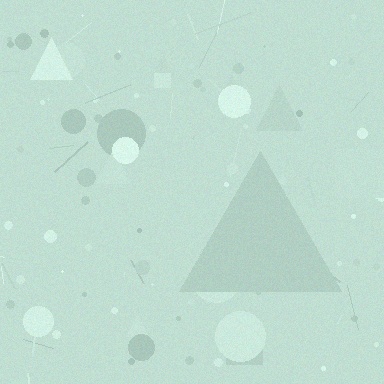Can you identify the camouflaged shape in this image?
The camouflaged shape is a triangle.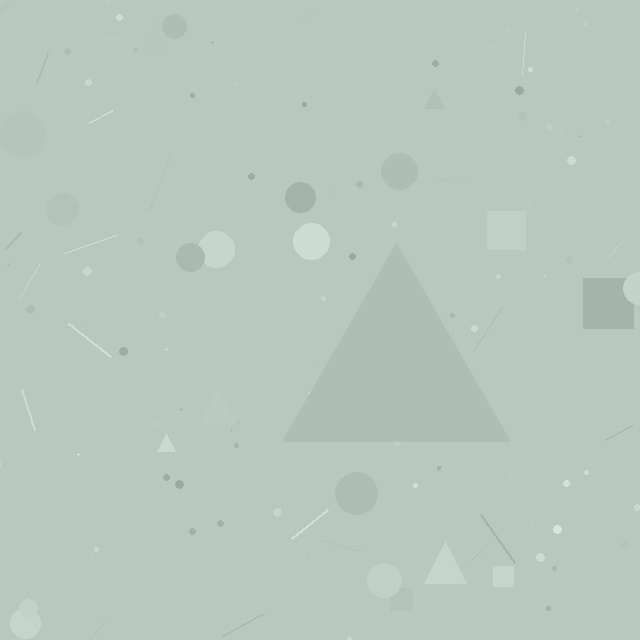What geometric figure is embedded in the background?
A triangle is embedded in the background.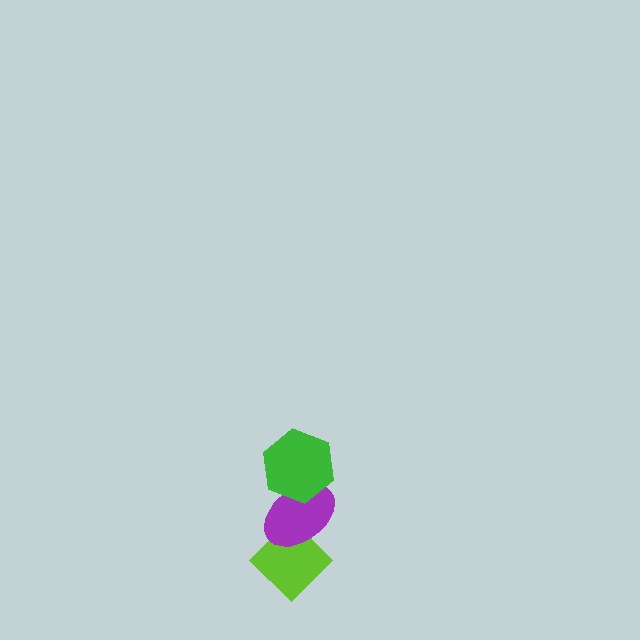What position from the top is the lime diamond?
The lime diamond is 3rd from the top.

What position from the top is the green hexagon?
The green hexagon is 1st from the top.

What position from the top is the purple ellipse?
The purple ellipse is 2nd from the top.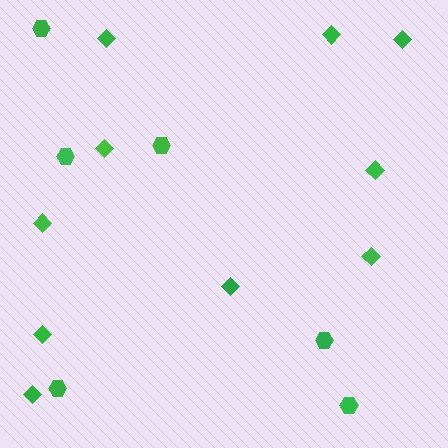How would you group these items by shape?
There are 2 groups: one group of hexagons (6) and one group of diamonds (10).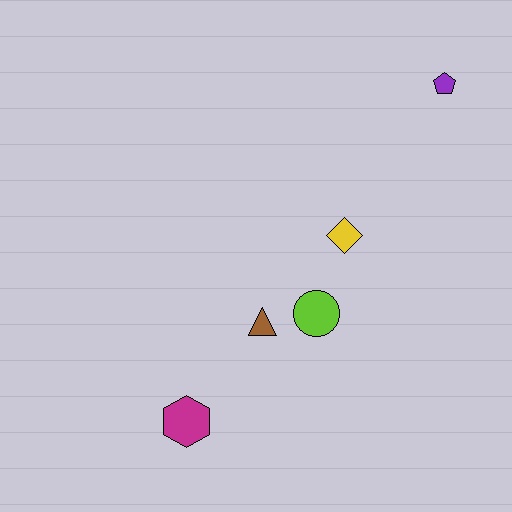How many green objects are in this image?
There are no green objects.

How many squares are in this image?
There are no squares.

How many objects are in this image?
There are 5 objects.